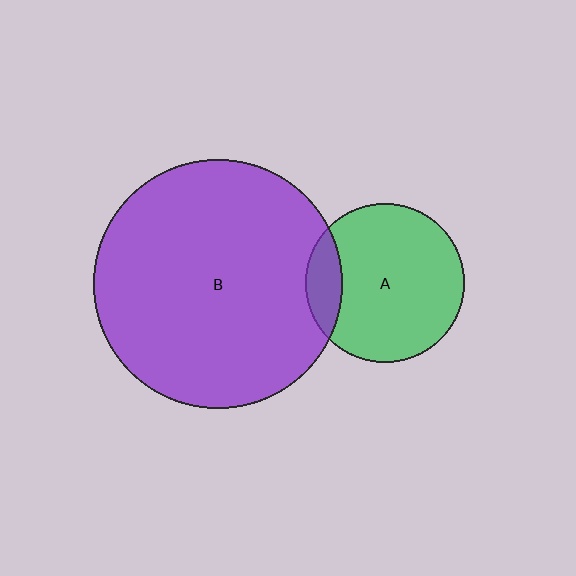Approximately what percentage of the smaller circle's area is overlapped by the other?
Approximately 15%.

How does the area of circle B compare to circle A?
Approximately 2.4 times.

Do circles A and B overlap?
Yes.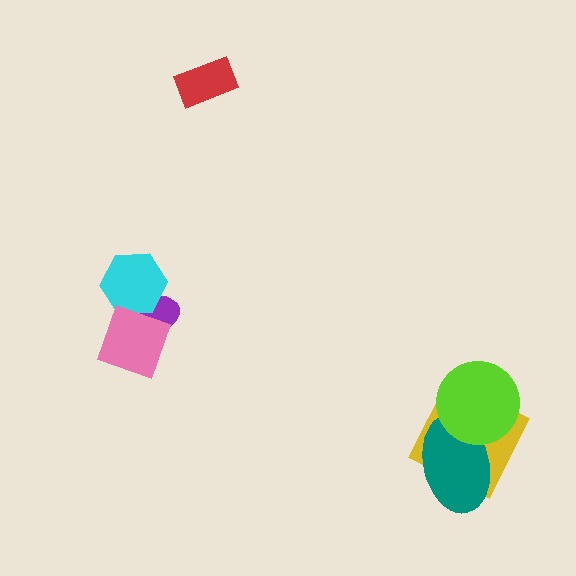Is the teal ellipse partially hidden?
Yes, it is partially covered by another shape.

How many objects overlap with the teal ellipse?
2 objects overlap with the teal ellipse.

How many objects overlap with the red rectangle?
0 objects overlap with the red rectangle.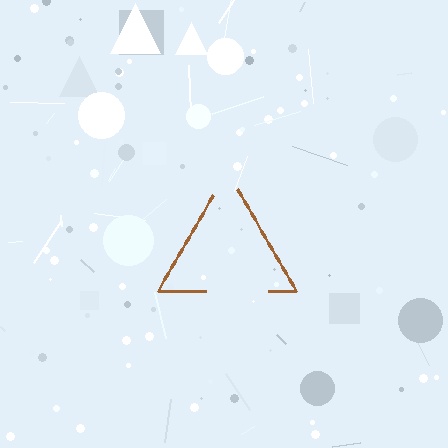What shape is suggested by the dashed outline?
The dashed outline suggests a triangle.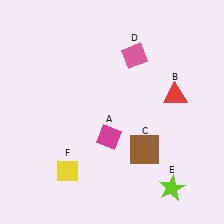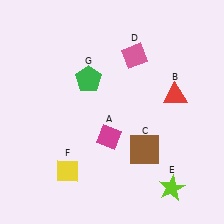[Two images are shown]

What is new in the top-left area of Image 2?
A green pentagon (G) was added in the top-left area of Image 2.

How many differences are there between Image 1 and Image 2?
There is 1 difference between the two images.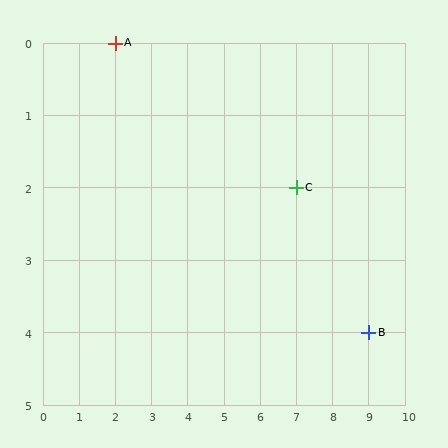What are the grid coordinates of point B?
Point B is at grid coordinates (9, 4).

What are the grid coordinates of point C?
Point C is at grid coordinates (7, 2).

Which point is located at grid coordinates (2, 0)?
Point A is at (2, 0).